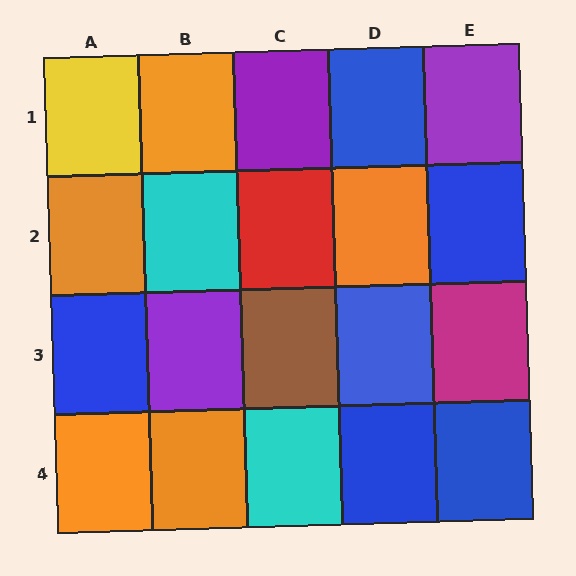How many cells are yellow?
1 cell is yellow.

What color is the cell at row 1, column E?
Purple.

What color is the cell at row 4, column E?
Blue.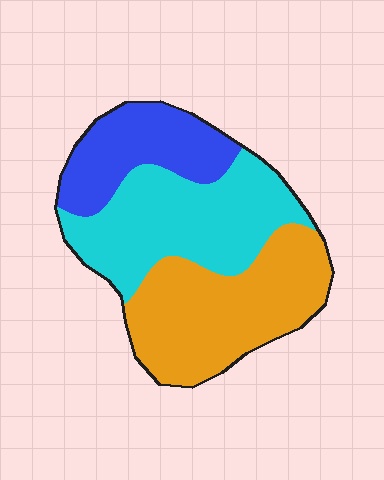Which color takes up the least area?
Blue, at roughly 25%.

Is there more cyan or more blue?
Cyan.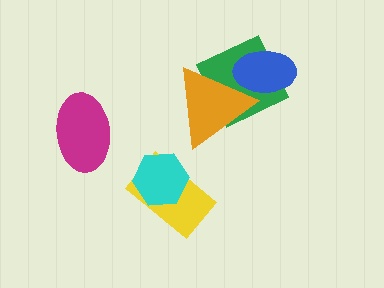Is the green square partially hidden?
Yes, it is partially covered by another shape.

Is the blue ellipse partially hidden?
Yes, it is partially covered by another shape.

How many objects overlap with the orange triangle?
2 objects overlap with the orange triangle.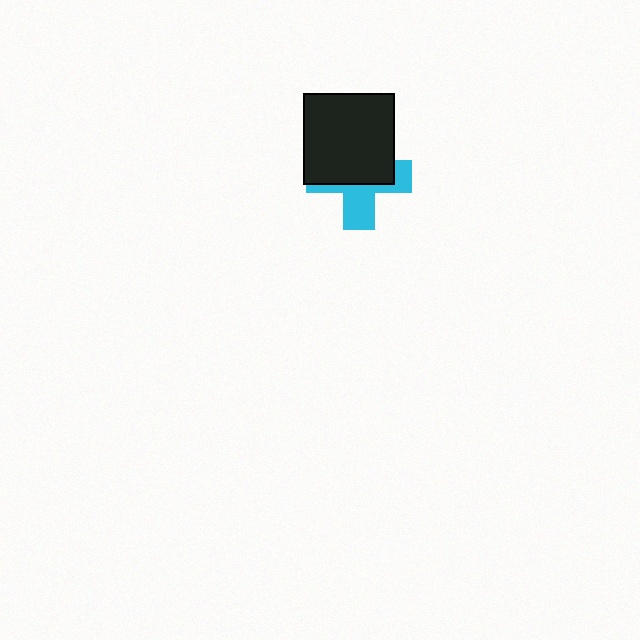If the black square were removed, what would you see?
You would see the complete cyan cross.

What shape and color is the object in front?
The object in front is a black square.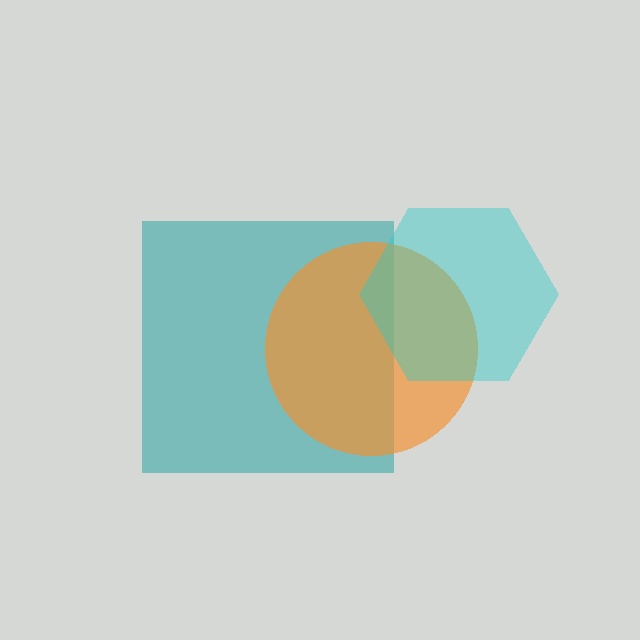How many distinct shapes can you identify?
There are 3 distinct shapes: a teal square, an orange circle, a cyan hexagon.